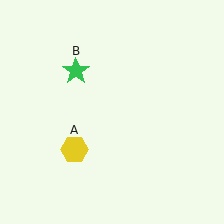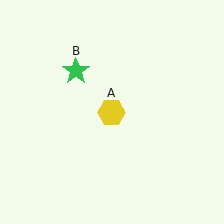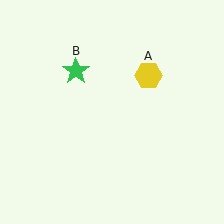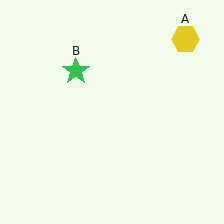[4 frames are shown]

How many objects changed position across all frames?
1 object changed position: yellow hexagon (object A).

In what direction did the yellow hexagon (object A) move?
The yellow hexagon (object A) moved up and to the right.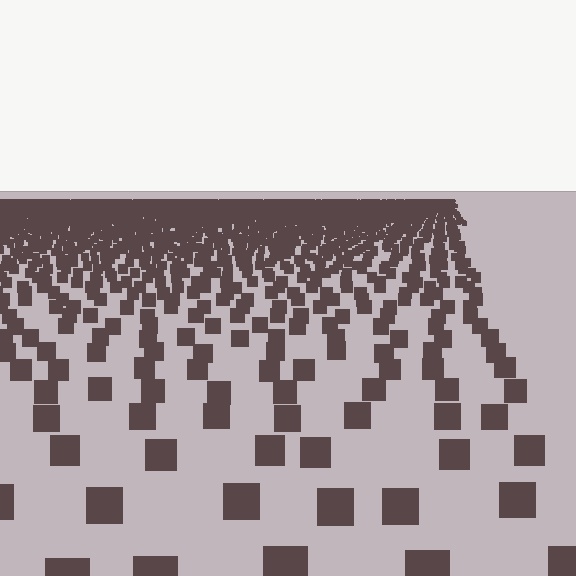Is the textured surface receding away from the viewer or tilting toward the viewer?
The surface is receding away from the viewer. Texture elements get smaller and denser toward the top.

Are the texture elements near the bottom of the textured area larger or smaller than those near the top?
Larger. Near the bottom, elements are closer to the viewer and appear at a bigger on-screen size.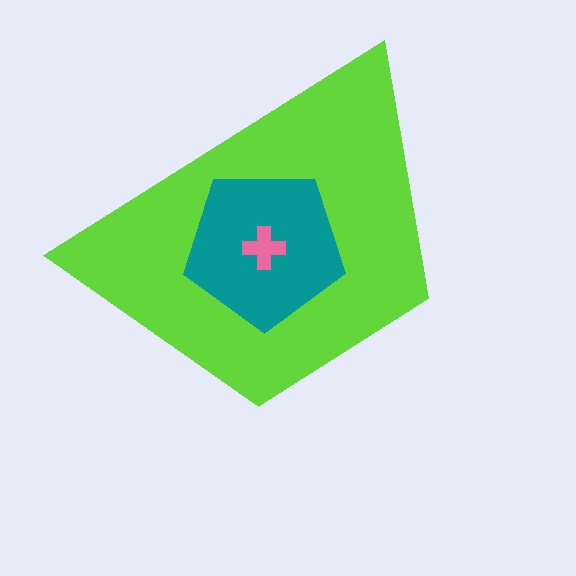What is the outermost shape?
The lime trapezoid.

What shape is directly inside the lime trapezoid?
The teal pentagon.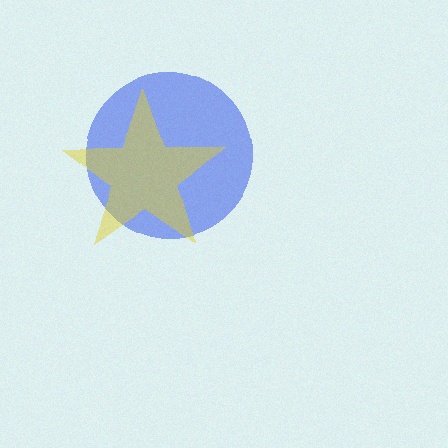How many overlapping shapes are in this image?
There are 2 overlapping shapes in the image.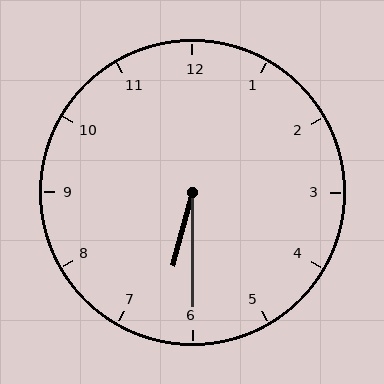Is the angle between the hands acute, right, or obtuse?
It is acute.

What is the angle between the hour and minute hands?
Approximately 15 degrees.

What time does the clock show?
6:30.